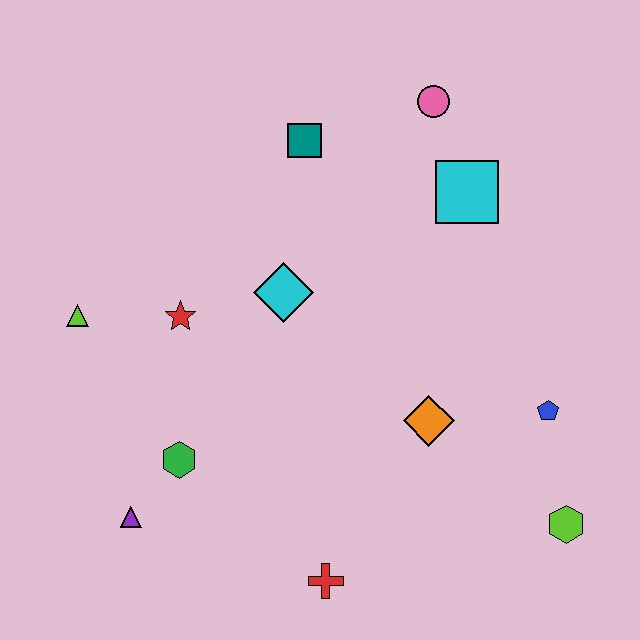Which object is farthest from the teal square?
The lime hexagon is farthest from the teal square.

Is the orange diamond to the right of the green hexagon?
Yes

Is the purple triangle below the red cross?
No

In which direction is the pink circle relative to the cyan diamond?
The pink circle is above the cyan diamond.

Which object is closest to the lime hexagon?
The blue pentagon is closest to the lime hexagon.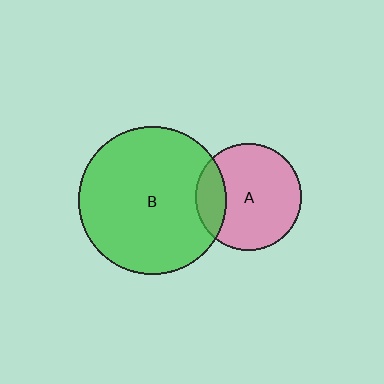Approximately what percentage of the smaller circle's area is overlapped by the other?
Approximately 20%.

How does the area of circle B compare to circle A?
Approximately 1.9 times.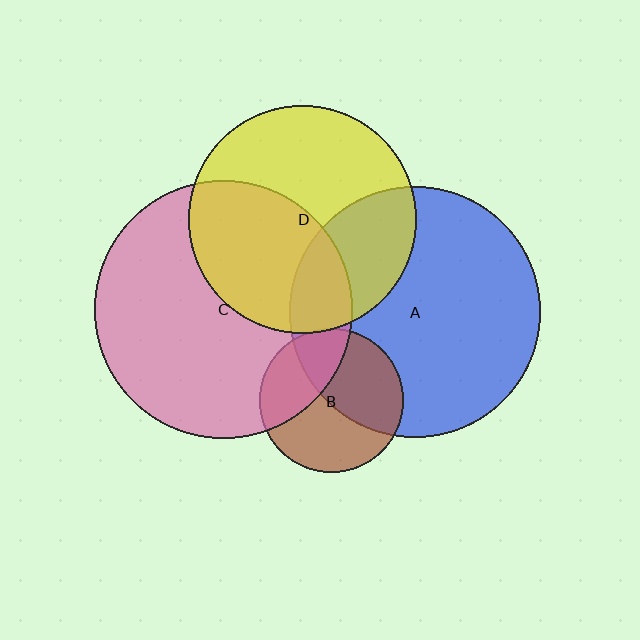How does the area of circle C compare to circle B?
Approximately 3.2 times.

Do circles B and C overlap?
Yes.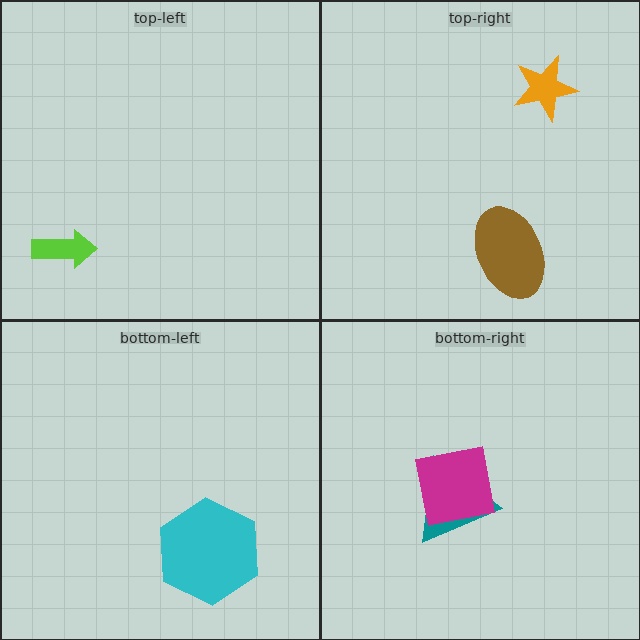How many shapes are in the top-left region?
1.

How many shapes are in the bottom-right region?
2.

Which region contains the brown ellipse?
The top-right region.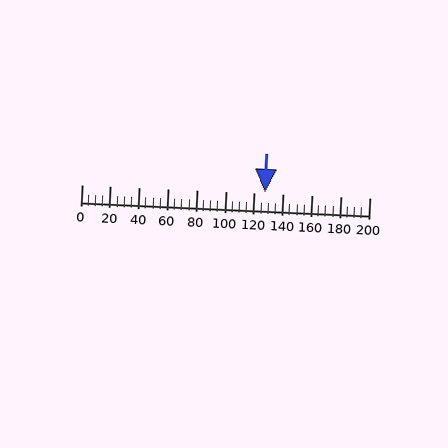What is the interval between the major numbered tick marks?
The major tick marks are spaced 20 units apart.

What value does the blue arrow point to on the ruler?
The blue arrow points to approximately 127.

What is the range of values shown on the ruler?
The ruler shows values from 0 to 200.